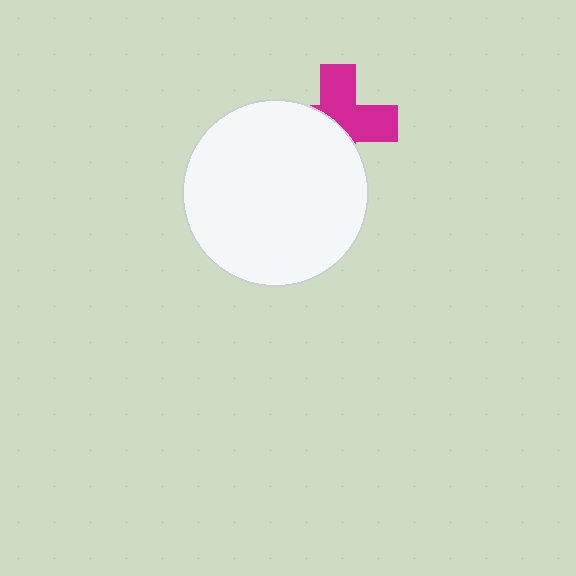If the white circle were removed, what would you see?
You would see the complete magenta cross.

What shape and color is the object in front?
The object in front is a white circle.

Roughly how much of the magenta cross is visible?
About half of it is visible (roughly 51%).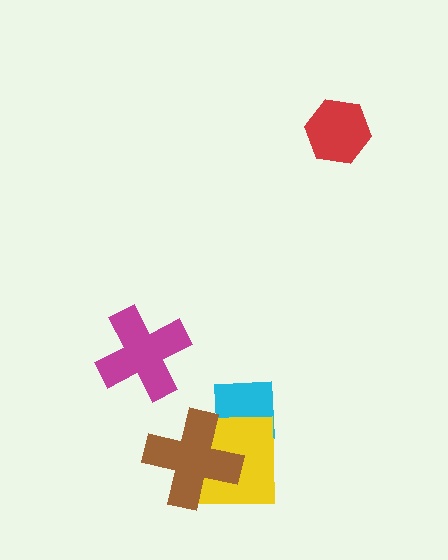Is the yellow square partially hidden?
Yes, it is partially covered by another shape.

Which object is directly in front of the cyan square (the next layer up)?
The yellow square is directly in front of the cyan square.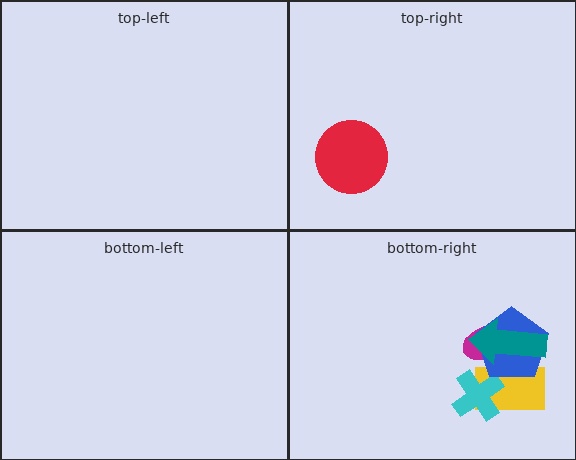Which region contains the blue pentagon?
The bottom-right region.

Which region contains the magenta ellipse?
The bottom-right region.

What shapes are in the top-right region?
The red circle.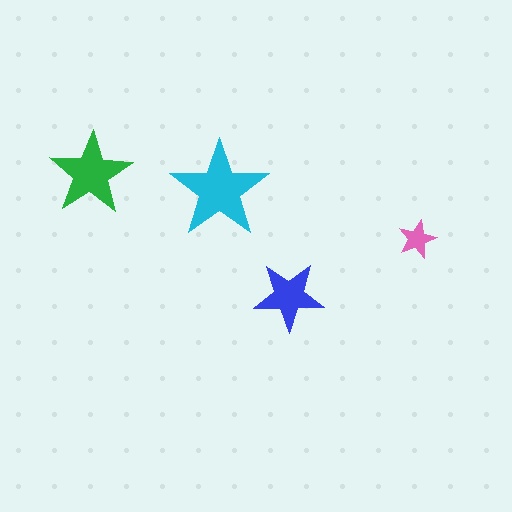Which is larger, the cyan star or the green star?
The cyan one.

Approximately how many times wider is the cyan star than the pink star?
About 2.5 times wider.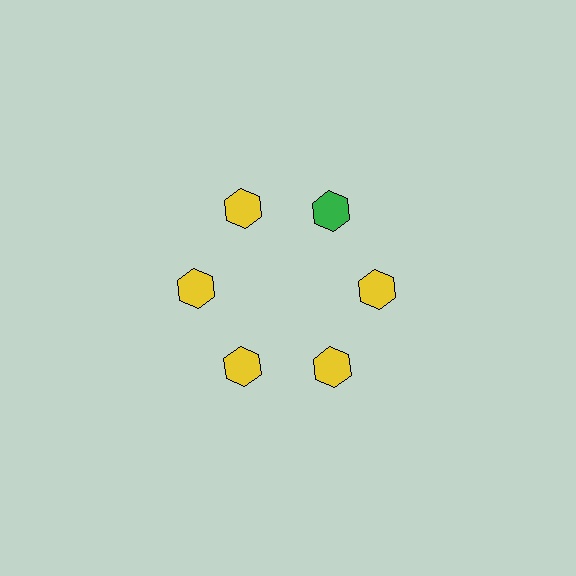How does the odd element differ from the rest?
It has a different color: green instead of yellow.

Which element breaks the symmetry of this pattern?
The green hexagon at roughly the 1 o'clock position breaks the symmetry. All other shapes are yellow hexagons.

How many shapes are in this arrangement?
There are 6 shapes arranged in a ring pattern.